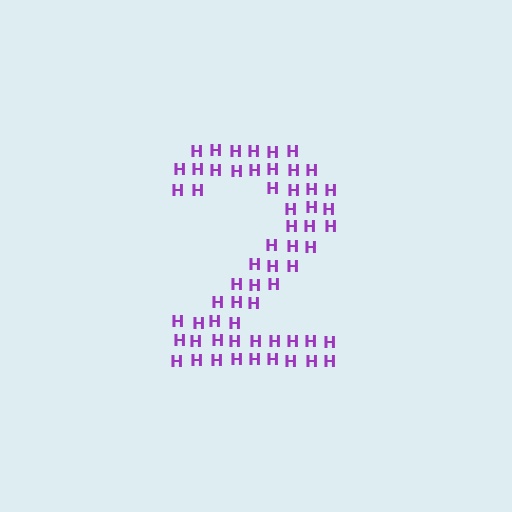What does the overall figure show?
The overall figure shows the digit 2.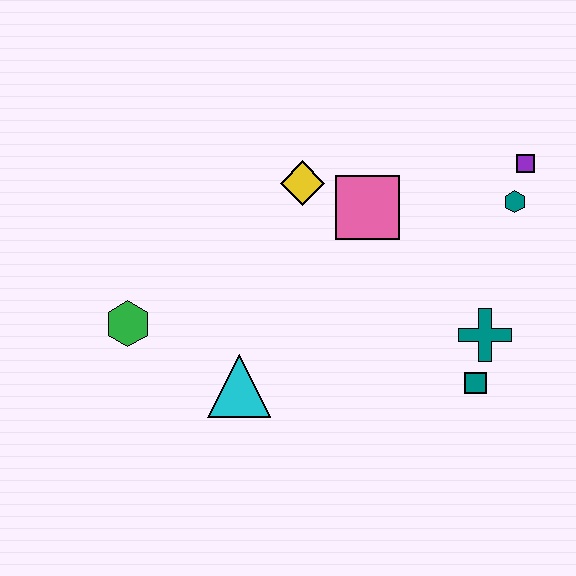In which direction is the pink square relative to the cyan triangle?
The pink square is above the cyan triangle.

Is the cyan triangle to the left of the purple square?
Yes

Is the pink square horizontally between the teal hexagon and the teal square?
No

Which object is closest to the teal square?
The teal cross is closest to the teal square.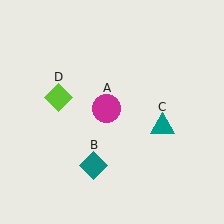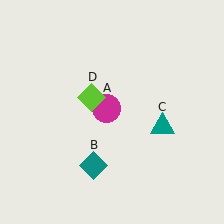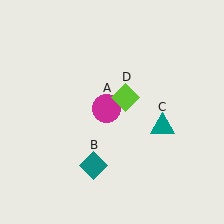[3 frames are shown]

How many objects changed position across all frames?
1 object changed position: lime diamond (object D).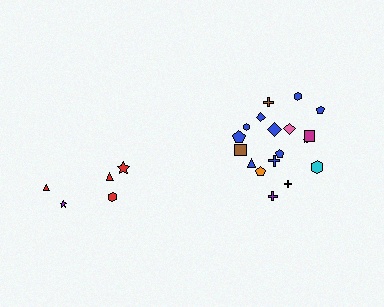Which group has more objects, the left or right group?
The right group.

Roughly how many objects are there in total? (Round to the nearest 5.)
Roughly 25 objects in total.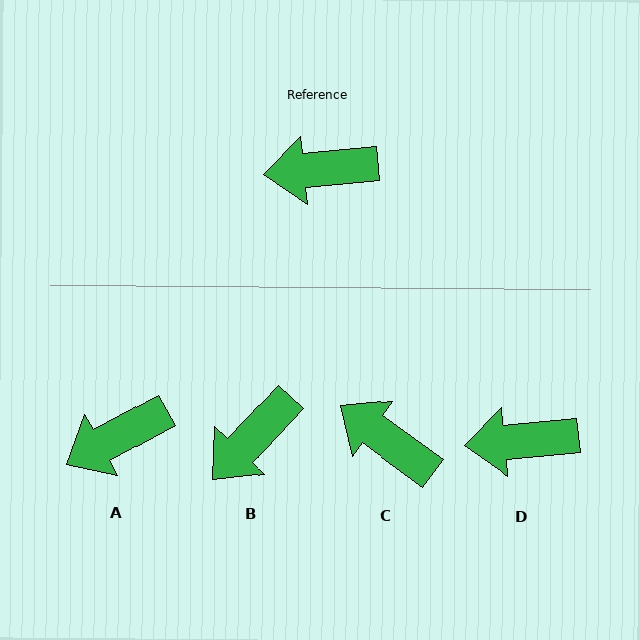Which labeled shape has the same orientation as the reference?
D.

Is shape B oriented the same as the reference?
No, it is off by about 41 degrees.